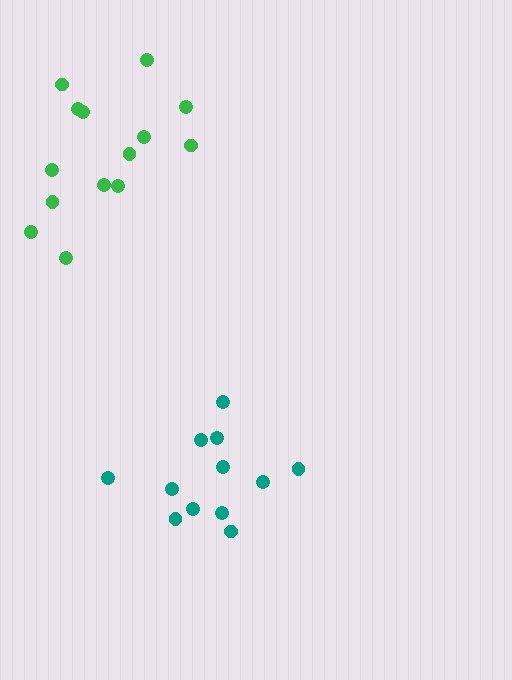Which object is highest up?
The green cluster is topmost.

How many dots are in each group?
Group 1: 12 dots, Group 2: 14 dots (26 total).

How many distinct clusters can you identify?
There are 2 distinct clusters.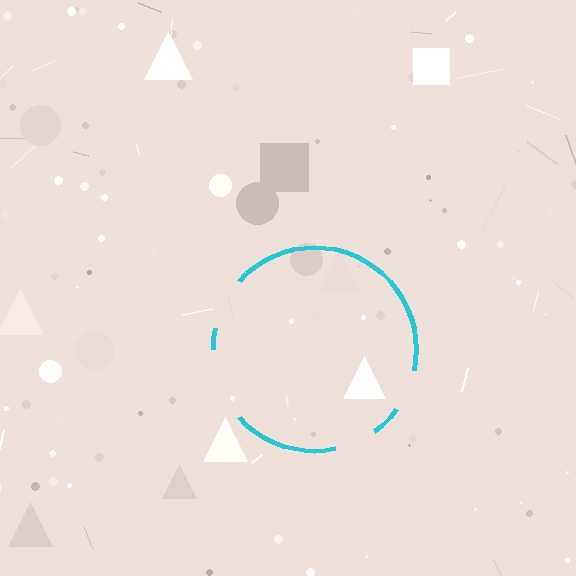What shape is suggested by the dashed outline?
The dashed outline suggests a circle.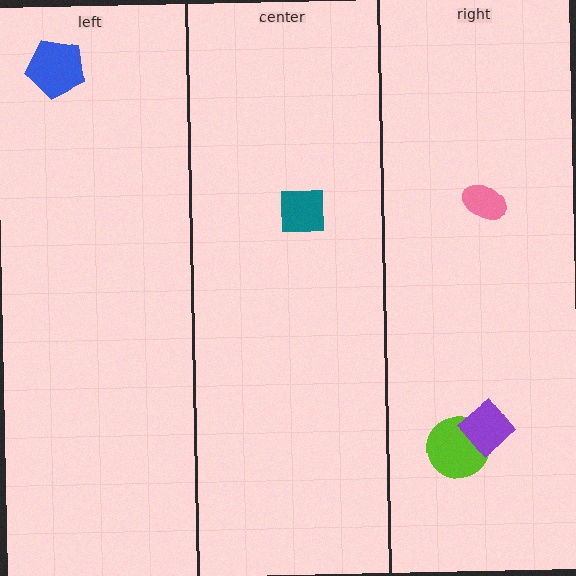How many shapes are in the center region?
1.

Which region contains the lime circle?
The right region.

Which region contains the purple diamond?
The right region.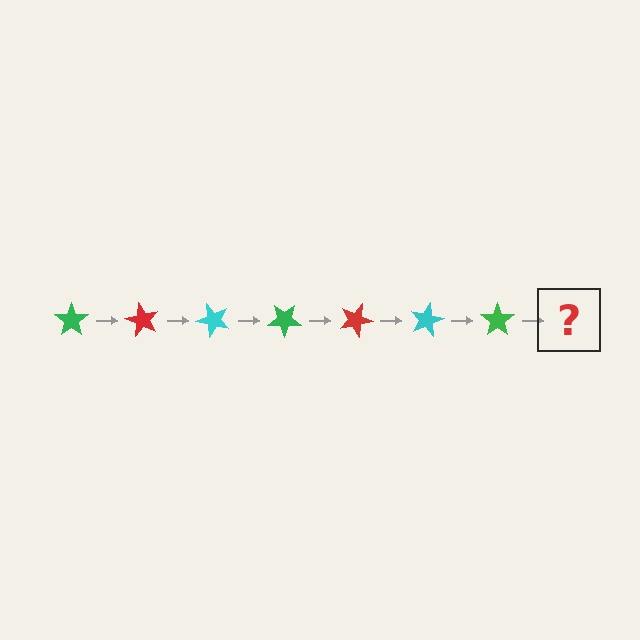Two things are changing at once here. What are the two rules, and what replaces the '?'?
The two rules are that it rotates 60 degrees each step and the color cycles through green, red, and cyan. The '?' should be a red star, rotated 420 degrees from the start.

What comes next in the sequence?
The next element should be a red star, rotated 420 degrees from the start.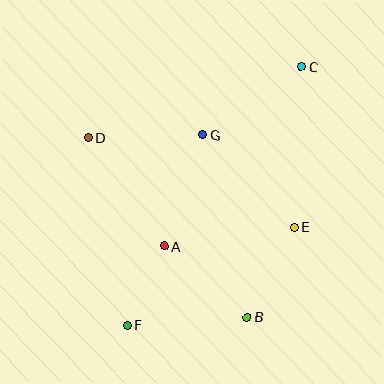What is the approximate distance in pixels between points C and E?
The distance between C and E is approximately 161 pixels.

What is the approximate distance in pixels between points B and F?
The distance between B and F is approximately 120 pixels.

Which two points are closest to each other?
Points A and F are closest to each other.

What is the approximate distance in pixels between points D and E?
The distance between D and E is approximately 225 pixels.